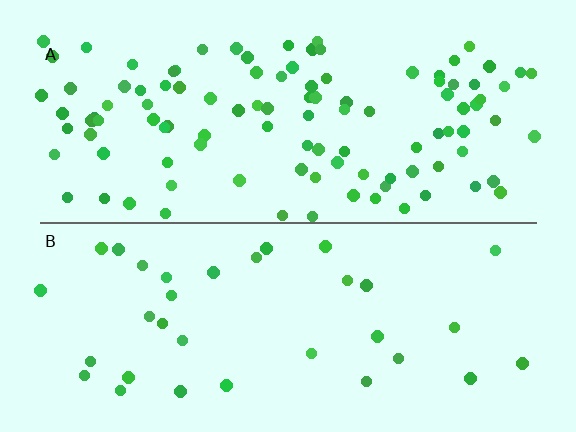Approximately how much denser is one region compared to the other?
Approximately 3.2× — region A over region B.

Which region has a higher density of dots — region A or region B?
A (the top).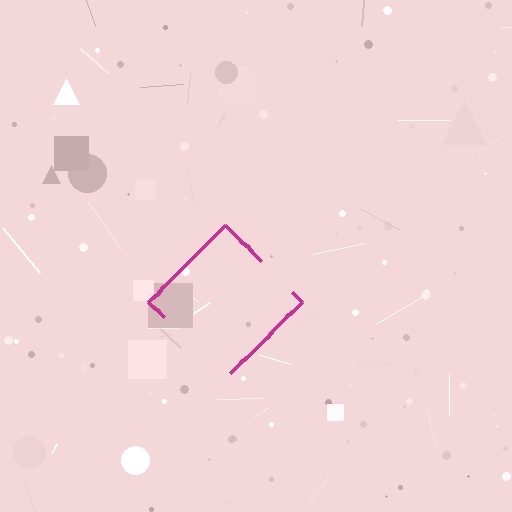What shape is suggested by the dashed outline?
The dashed outline suggests a diamond.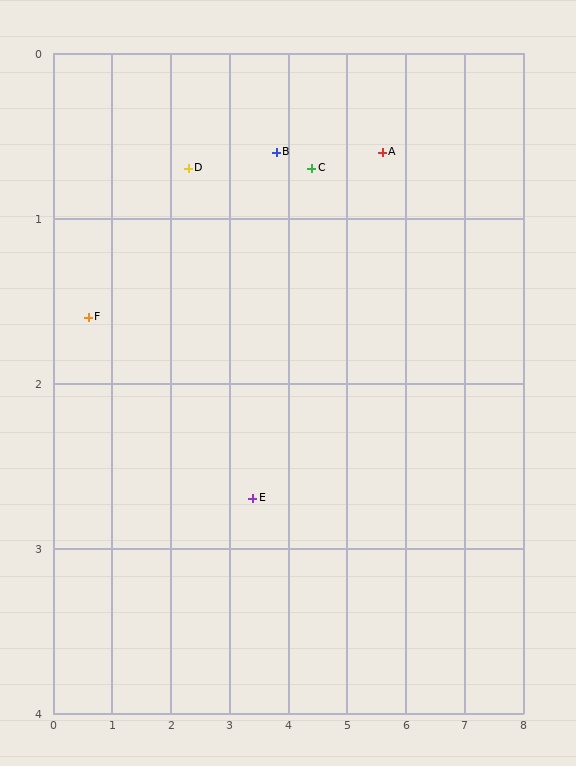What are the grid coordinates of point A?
Point A is at approximately (5.6, 0.6).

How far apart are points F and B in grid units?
Points F and B are about 3.4 grid units apart.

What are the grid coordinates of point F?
Point F is at approximately (0.6, 1.6).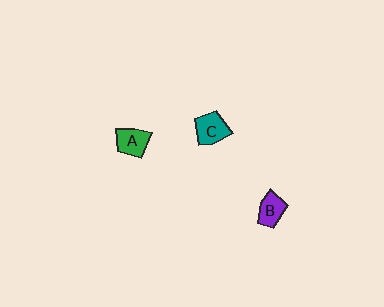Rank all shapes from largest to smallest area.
From largest to smallest: C (teal), A (green), B (purple).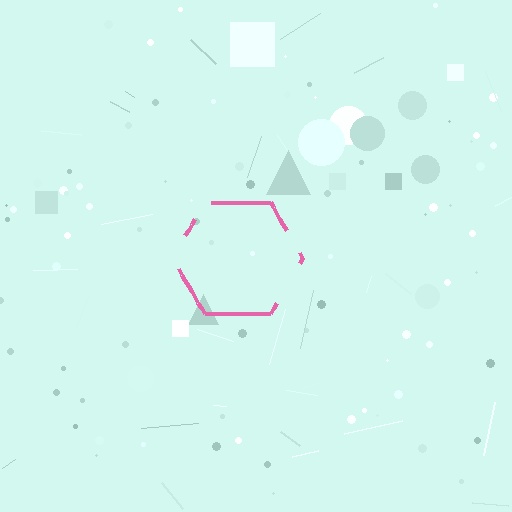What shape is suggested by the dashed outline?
The dashed outline suggests a hexagon.